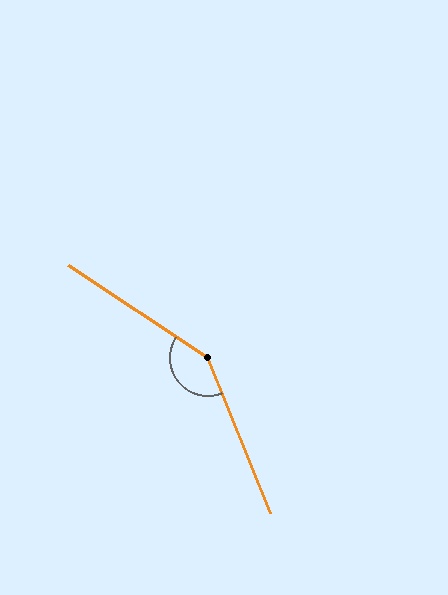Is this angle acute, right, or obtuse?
It is obtuse.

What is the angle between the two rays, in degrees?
Approximately 146 degrees.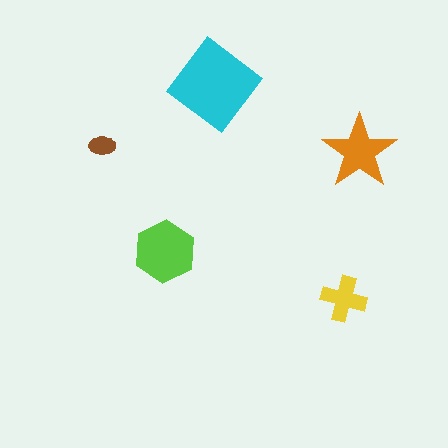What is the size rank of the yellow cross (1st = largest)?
4th.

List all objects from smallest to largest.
The brown ellipse, the yellow cross, the orange star, the lime hexagon, the cyan diamond.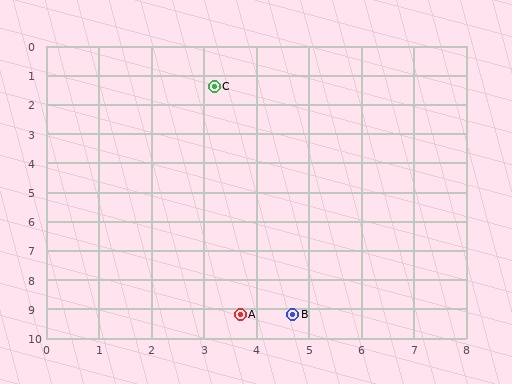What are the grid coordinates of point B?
Point B is at approximately (4.7, 9.2).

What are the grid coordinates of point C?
Point C is at approximately (3.2, 1.4).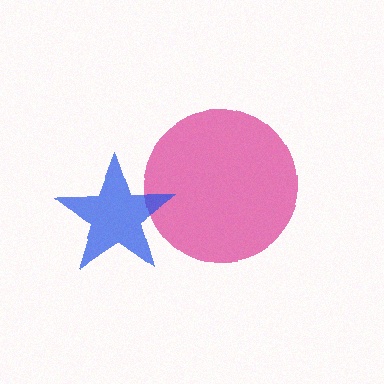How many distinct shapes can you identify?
There are 2 distinct shapes: a magenta circle, a blue star.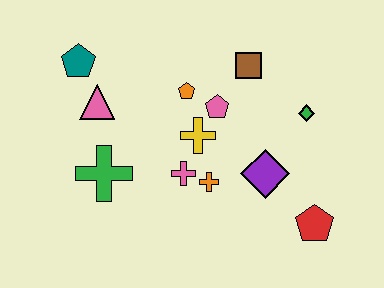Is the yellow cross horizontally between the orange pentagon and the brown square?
Yes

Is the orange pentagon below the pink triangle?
No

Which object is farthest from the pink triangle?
The red pentagon is farthest from the pink triangle.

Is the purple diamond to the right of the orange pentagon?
Yes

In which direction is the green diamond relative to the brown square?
The green diamond is to the right of the brown square.